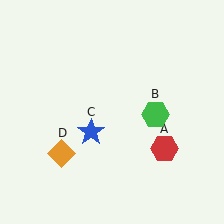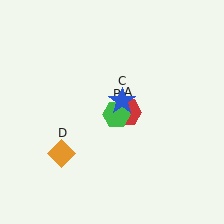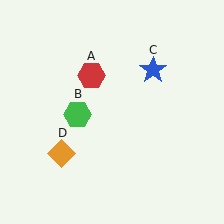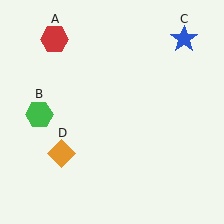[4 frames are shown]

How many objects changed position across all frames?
3 objects changed position: red hexagon (object A), green hexagon (object B), blue star (object C).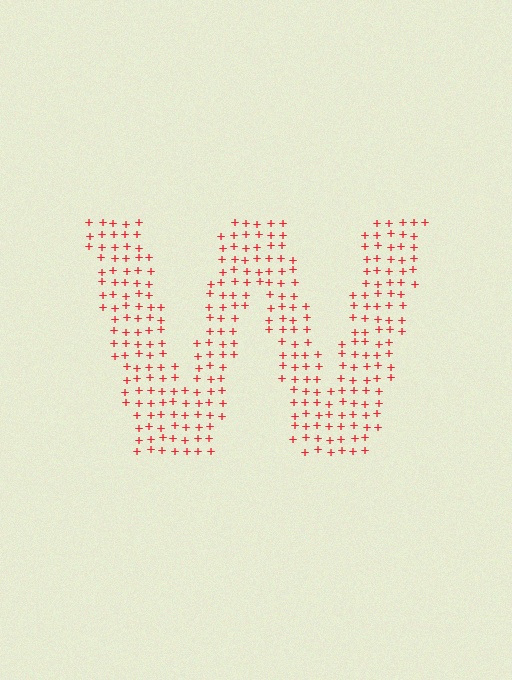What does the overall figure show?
The overall figure shows the letter W.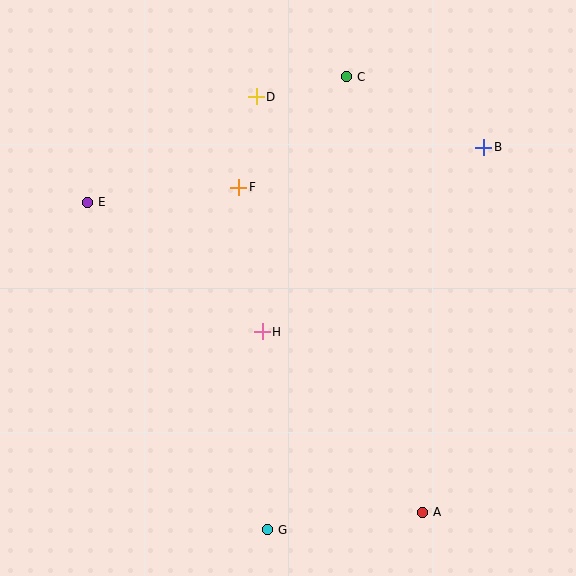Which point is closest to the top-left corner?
Point E is closest to the top-left corner.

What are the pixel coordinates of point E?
Point E is at (88, 202).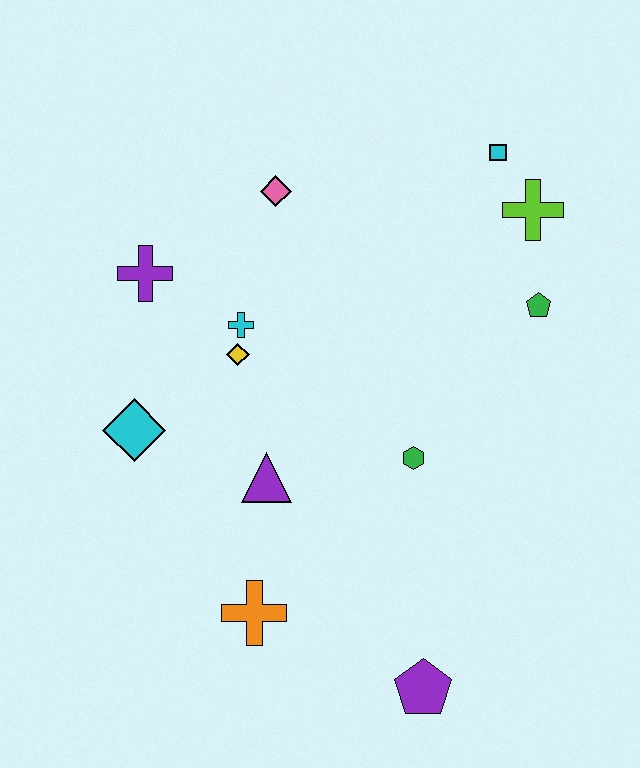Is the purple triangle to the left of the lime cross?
Yes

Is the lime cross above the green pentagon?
Yes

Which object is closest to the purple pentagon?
The orange cross is closest to the purple pentagon.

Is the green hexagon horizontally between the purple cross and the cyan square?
Yes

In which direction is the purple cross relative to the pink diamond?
The purple cross is to the left of the pink diamond.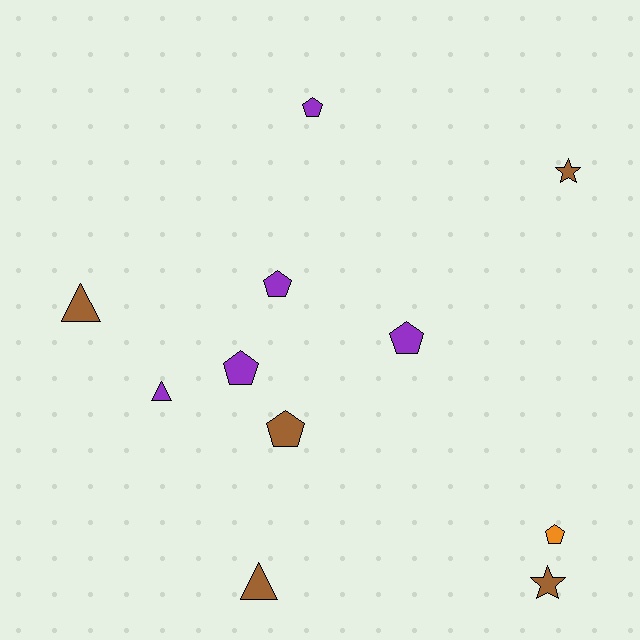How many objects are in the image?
There are 11 objects.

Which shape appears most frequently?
Pentagon, with 6 objects.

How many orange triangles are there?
There are no orange triangles.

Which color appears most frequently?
Brown, with 5 objects.